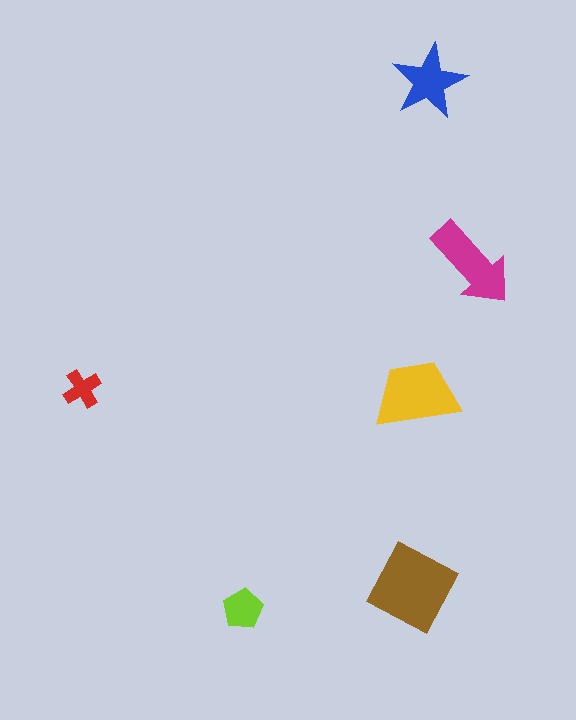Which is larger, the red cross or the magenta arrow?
The magenta arrow.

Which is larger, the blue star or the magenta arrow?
The magenta arrow.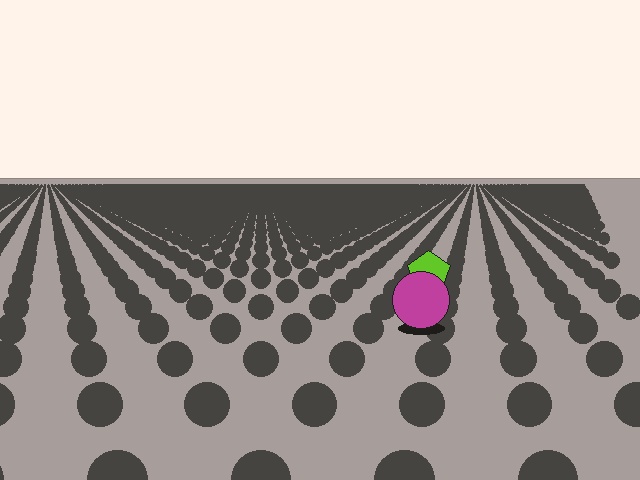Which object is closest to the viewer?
The magenta circle is closest. The texture marks near it are larger and more spread out.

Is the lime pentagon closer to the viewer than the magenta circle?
No. The magenta circle is closer — you can tell from the texture gradient: the ground texture is coarser near it.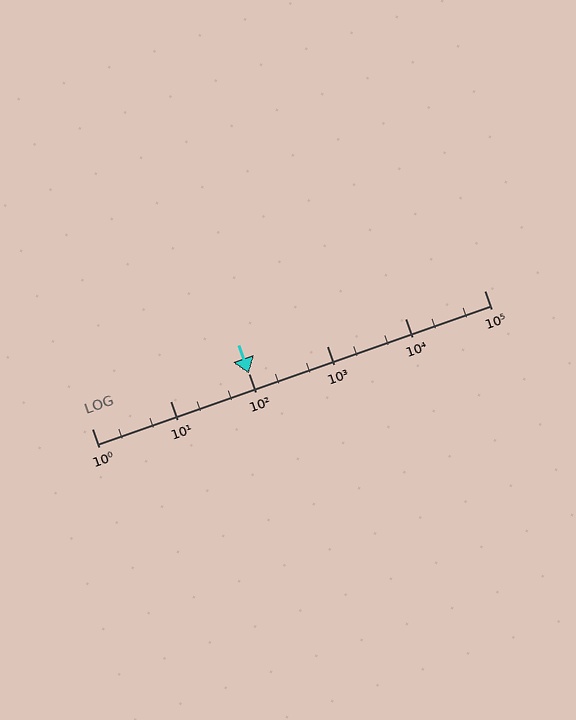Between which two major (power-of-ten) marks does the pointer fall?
The pointer is between 100 and 1000.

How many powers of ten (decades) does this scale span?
The scale spans 5 decades, from 1 to 100000.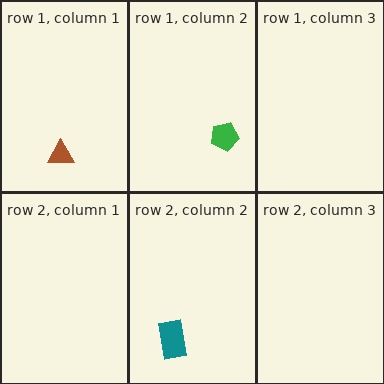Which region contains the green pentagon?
The row 1, column 2 region.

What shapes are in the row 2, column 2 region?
The teal rectangle.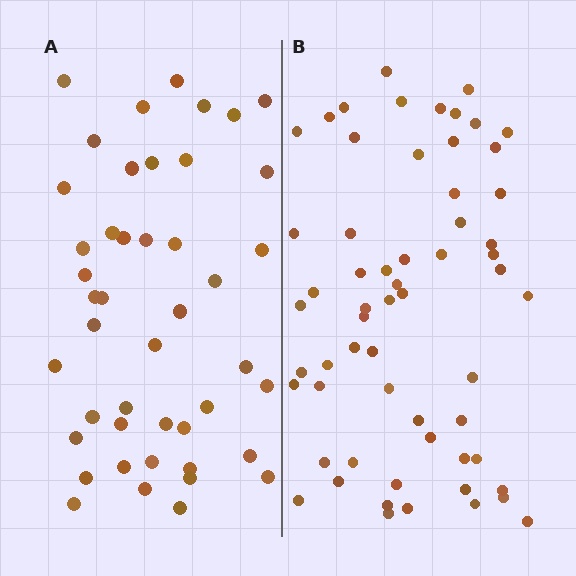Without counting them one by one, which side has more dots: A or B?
Region B (the right region) has more dots.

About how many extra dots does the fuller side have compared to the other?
Region B has approximately 15 more dots than region A.